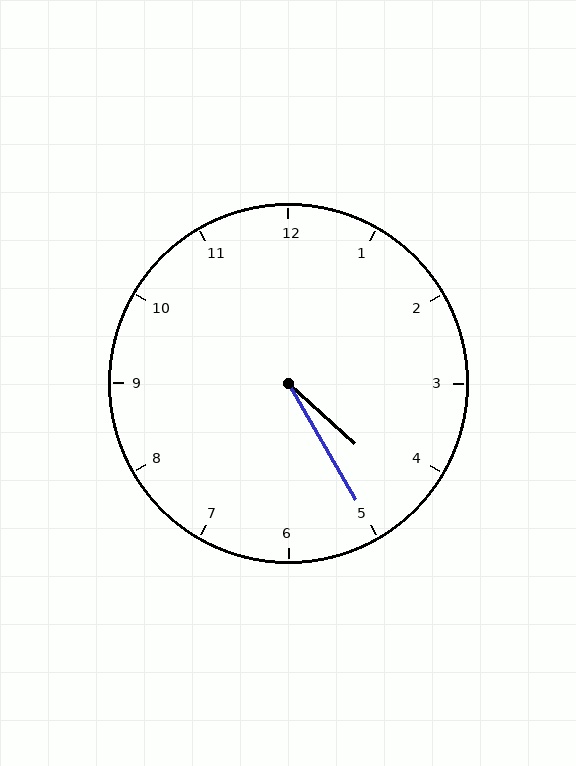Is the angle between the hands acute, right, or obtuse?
It is acute.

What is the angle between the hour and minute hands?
Approximately 18 degrees.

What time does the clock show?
4:25.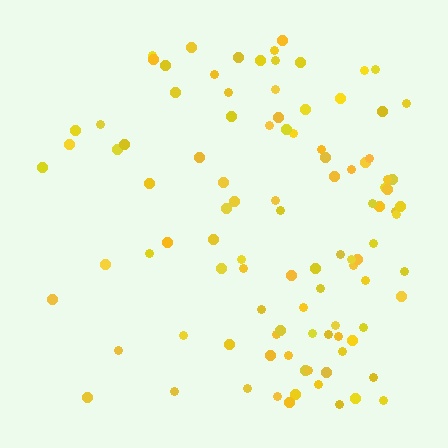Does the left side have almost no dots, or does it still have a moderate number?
Still a moderate number, just noticeably fewer than the right.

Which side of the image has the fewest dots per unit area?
The left.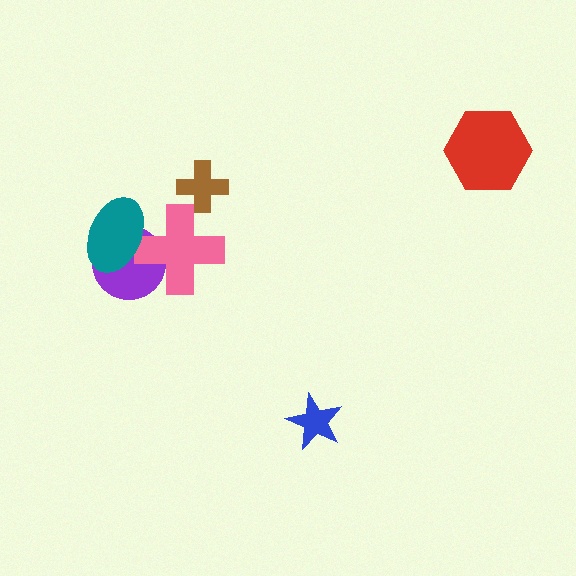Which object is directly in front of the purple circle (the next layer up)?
The pink cross is directly in front of the purple circle.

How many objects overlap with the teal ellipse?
2 objects overlap with the teal ellipse.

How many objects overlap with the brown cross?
0 objects overlap with the brown cross.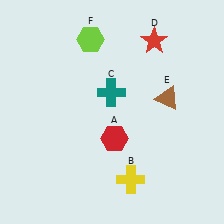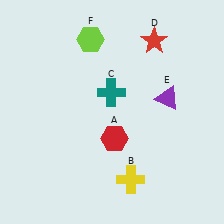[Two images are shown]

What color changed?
The triangle (E) changed from brown in Image 1 to purple in Image 2.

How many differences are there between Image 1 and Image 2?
There is 1 difference between the two images.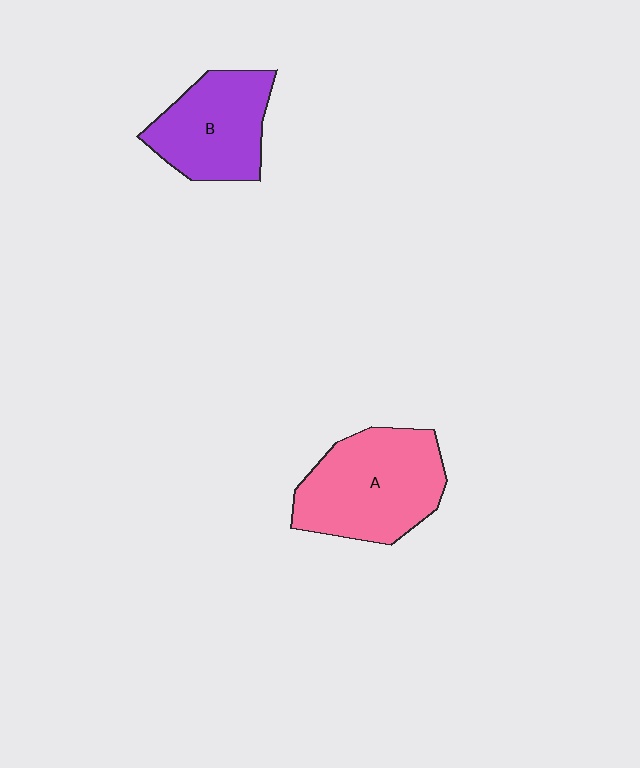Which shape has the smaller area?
Shape B (purple).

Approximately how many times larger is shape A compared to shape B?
Approximately 1.3 times.